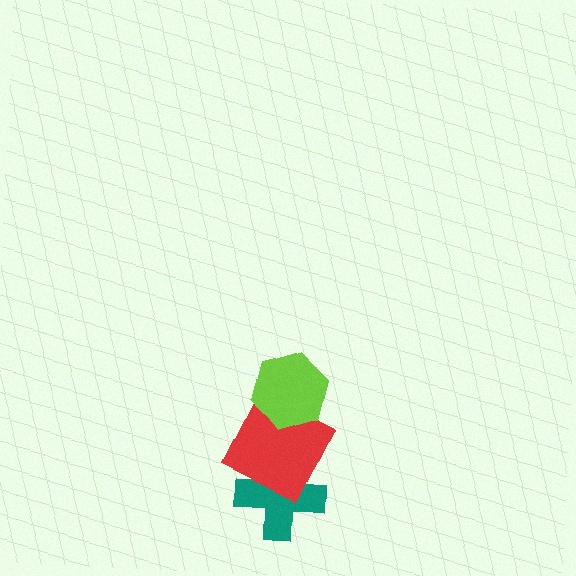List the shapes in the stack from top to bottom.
From top to bottom: the lime hexagon, the red square, the teal cross.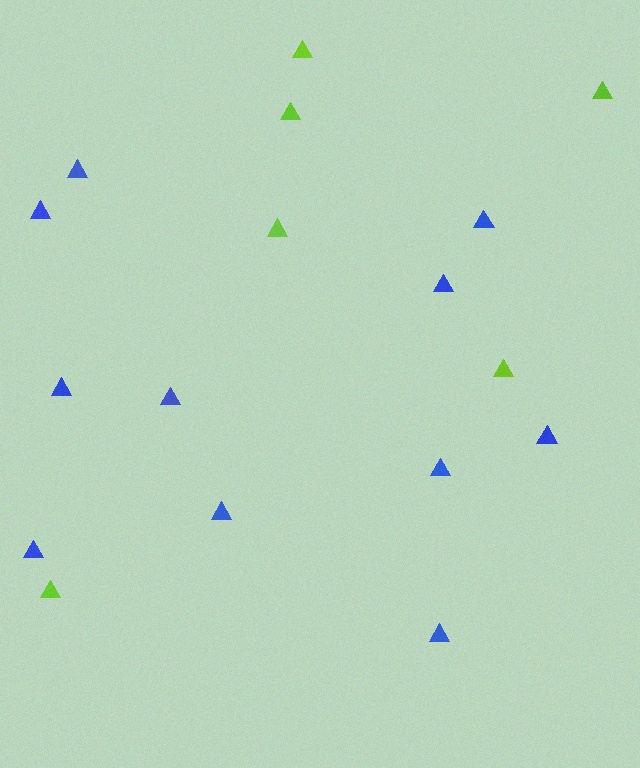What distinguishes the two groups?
There are 2 groups: one group of lime triangles (6) and one group of blue triangles (11).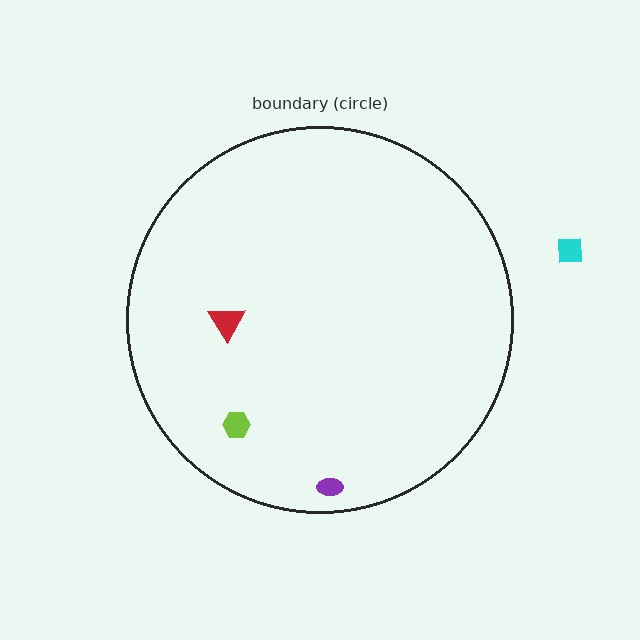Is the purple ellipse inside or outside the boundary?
Inside.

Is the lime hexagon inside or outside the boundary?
Inside.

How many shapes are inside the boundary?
3 inside, 1 outside.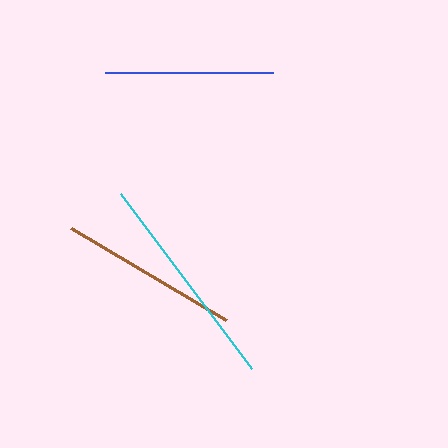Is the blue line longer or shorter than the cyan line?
The cyan line is longer than the blue line.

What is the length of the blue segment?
The blue segment is approximately 168 pixels long.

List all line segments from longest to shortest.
From longest to shortest: cyan, brown, blue.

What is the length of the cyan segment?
The cyan segment is approximately 219 pixels long.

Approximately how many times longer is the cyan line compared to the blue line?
The cyan line is approximately 1.3 times the length of the blue line.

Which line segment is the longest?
The cyan line is the longest at approximately 219 pixels.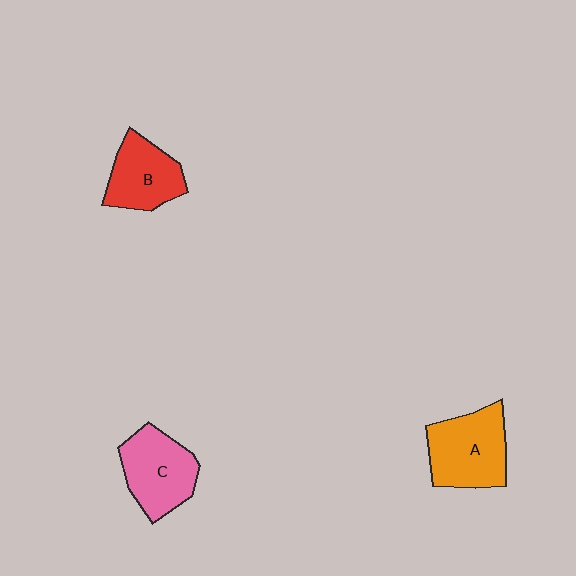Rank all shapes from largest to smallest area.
From largest to smallest: A (orange), C (pink), B (red).